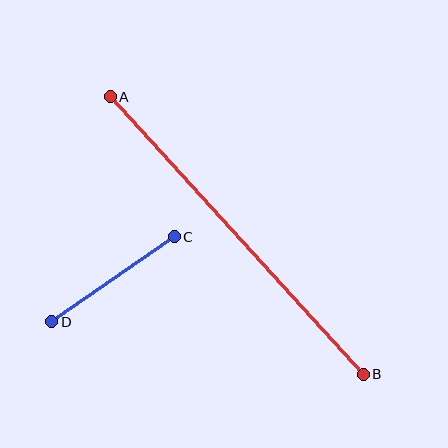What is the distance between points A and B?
The distance is approximately 375 pixels.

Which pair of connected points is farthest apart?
Points A and B are farthest apart.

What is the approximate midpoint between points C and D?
The midpoint is at approximately (113, 279) pixels.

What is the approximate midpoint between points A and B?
The midpoint is at approximately (237, 236) pixels.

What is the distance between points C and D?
The distance is approximately 149 pixels.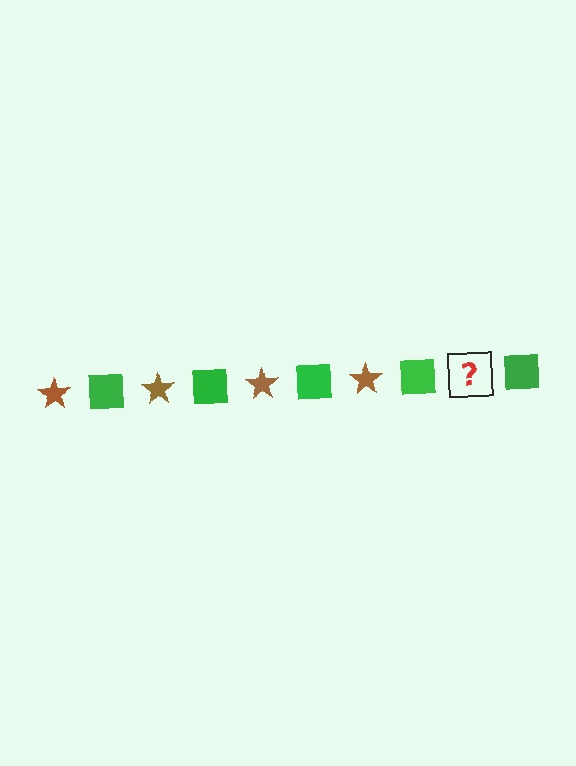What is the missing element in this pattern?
The missing element is a brown star.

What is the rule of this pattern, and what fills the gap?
The rule is that the pattern alternates between brown star and green square. The gap should be filled with a brown star.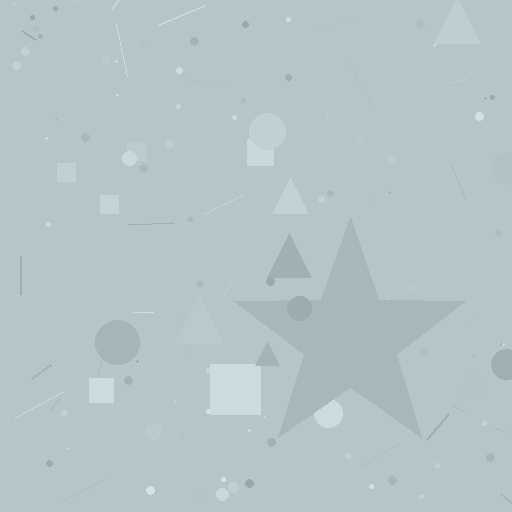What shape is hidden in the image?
A star is hidden in the image.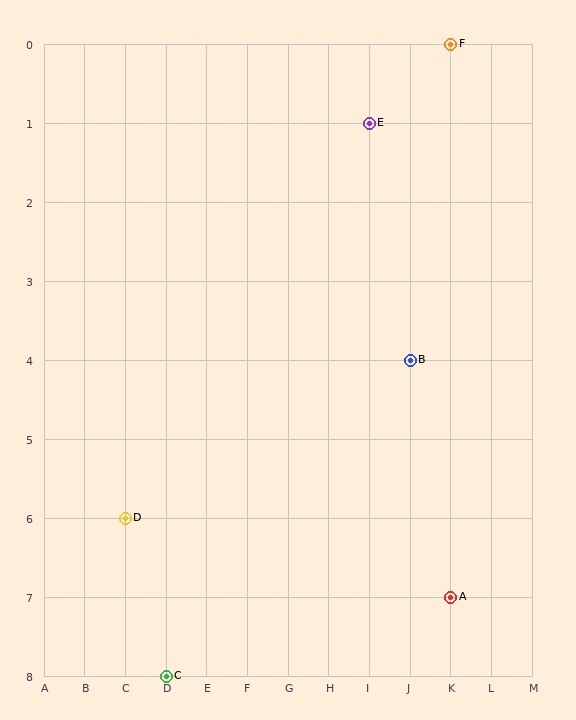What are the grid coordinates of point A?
Point A is at grid coordinates (K, 7).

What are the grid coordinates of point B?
Point B is at grid coordinates (J, 4).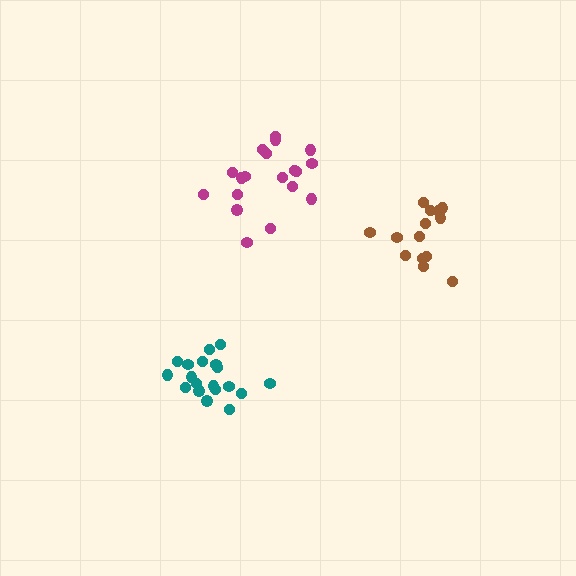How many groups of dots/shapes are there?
There are 3 groups.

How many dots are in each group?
Group 1: 14 dots, Group 2: 19 dots, Group 3: 19 dots (52 total).